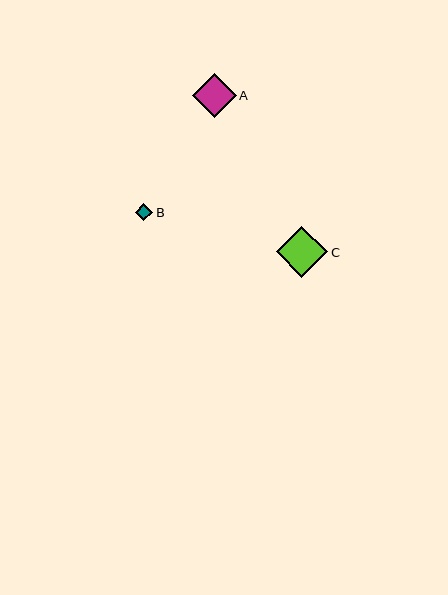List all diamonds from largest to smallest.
From largest to smallest: C, A, B.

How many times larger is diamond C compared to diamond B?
Diamond C is approximately 3.0 times the size of diamond B.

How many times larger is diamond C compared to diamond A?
Diamond C is approximately 1.2 times the size of diamond A.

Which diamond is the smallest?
Diamond B is the smallest with a size of approximately 17 pixels.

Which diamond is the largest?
Diamond C is the largest with a size of approximately 51 pixels.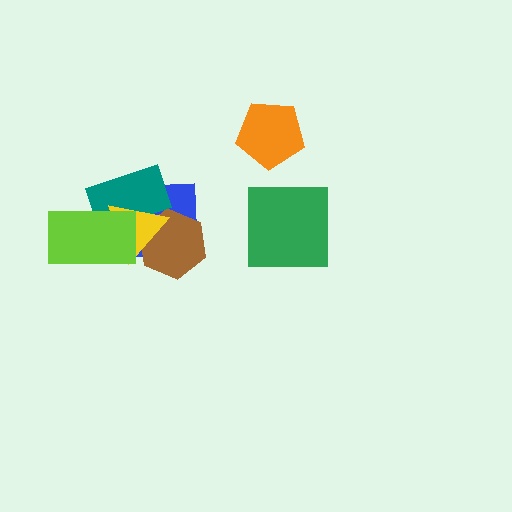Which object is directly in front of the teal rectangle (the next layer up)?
The yellow triangle is directly in front of the teal rectangle.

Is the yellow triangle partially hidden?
Yes, it is partially covered by another shape.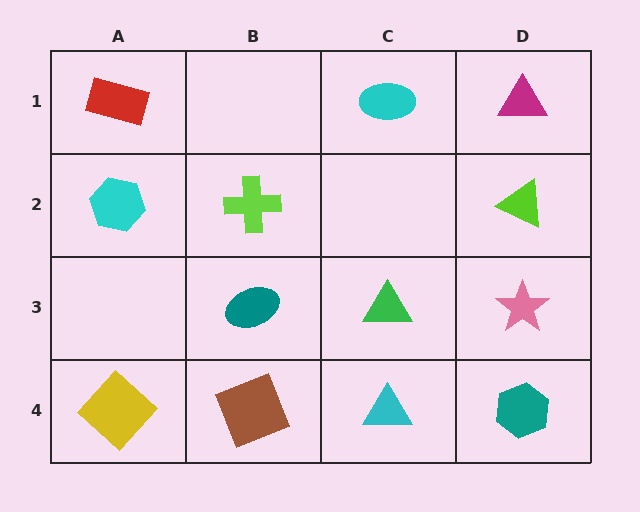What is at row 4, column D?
A teal hexagon.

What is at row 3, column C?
A green triangle.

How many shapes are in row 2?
3 shapes.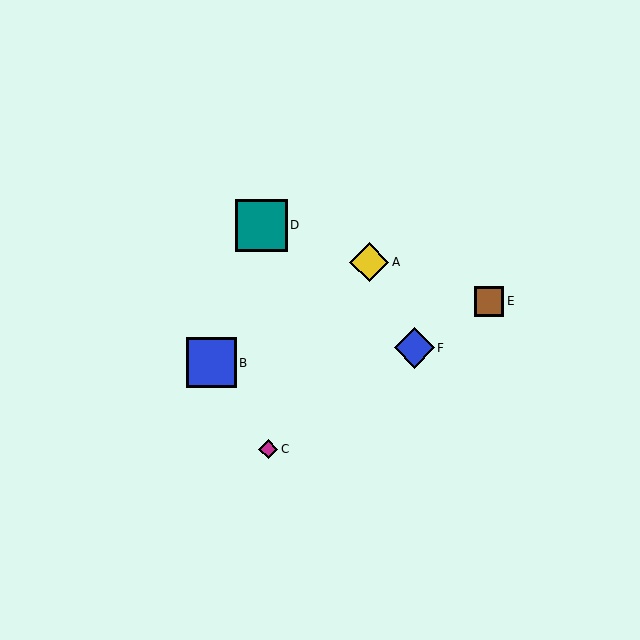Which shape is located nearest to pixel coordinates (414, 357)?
The blue diamond (labeled F) at (414, 348) is nearest to that location.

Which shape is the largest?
The teal square (labeled D) is the largest.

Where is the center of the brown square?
The center of the brown square is at (489, 301).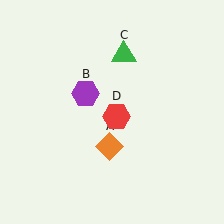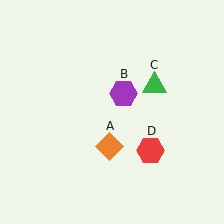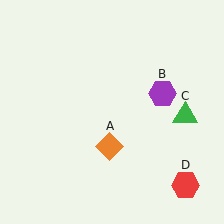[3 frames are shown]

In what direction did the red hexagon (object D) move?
The red hexagon (object D) moved down and to the right.